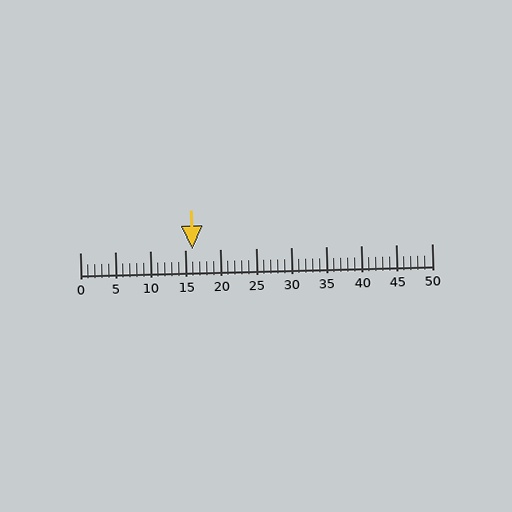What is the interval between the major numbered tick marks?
The major tick marks are spaced 5 units apart.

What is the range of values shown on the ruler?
The ruler shows values from 0 to 50.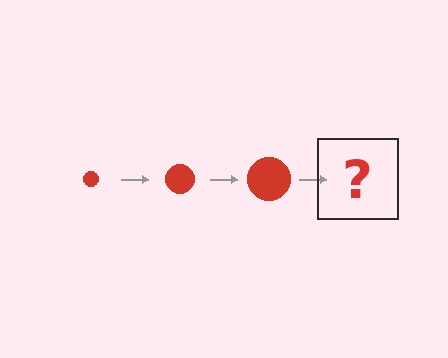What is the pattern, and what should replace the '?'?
The pattern is that the circle gets progressively larger each step. The '?' should be a red circle, larger than the previous one.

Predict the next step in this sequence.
The next step is a red circle, larger than the previous one.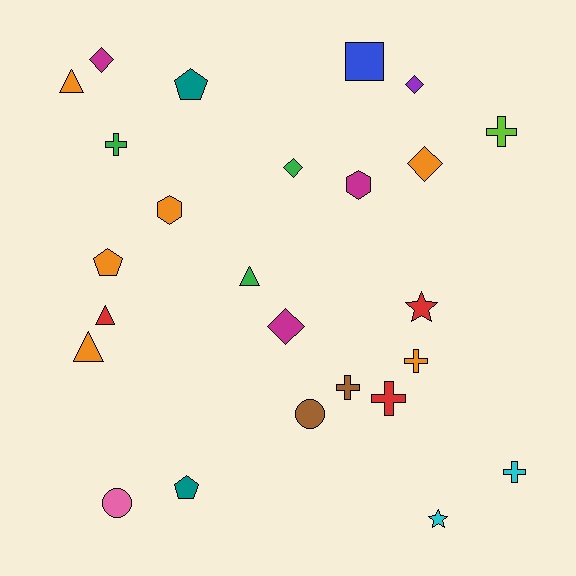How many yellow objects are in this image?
There are no yellow objects.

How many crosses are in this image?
There are 6 crosses.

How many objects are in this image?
There are 25 objects.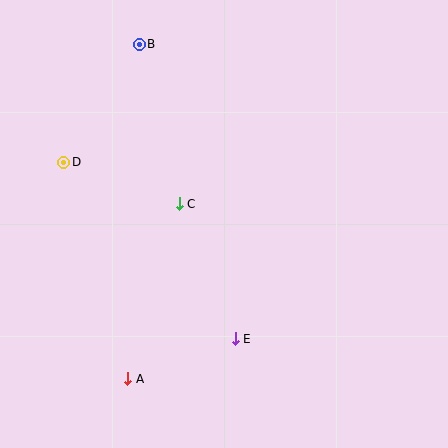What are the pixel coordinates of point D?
Point D is at (64, 162).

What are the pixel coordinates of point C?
Point C is at (179, 204).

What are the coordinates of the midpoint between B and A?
The midpoint between B and A is at (134, 212).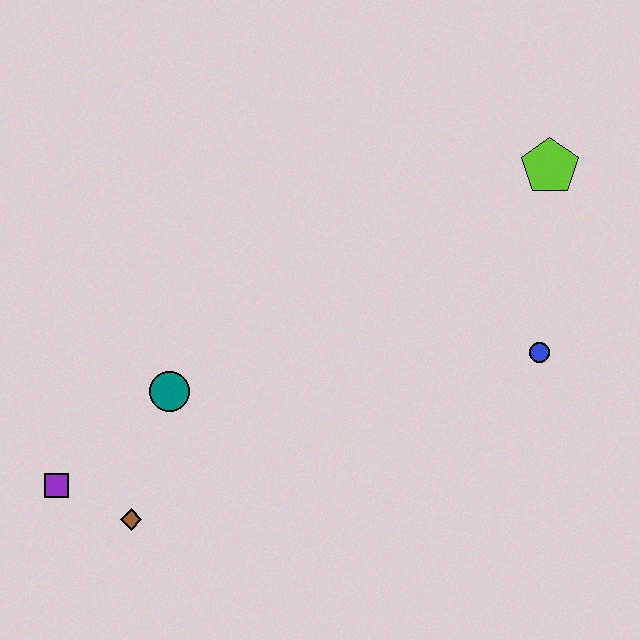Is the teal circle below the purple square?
No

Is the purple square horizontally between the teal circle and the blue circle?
No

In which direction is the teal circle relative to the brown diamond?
The teal circle is above the brown diamond.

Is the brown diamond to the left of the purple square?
No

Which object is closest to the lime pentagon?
The blue circle is closest to the lime pentagon.